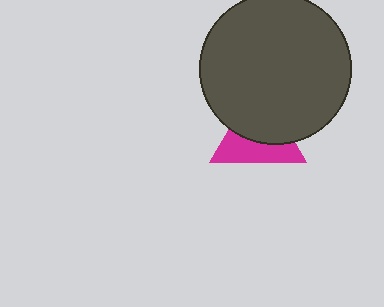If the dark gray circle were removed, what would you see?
You would see the complete magenta triangle.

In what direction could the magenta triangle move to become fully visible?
The magenta triangle could move down. That would shift it out from behind the dark gray circle entirely.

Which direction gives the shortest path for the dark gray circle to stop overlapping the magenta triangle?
Moving up gives the shortest separation.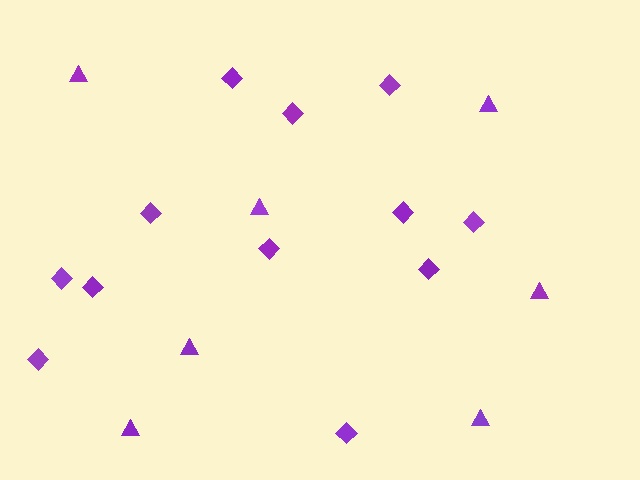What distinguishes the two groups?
There are 2 groups: one group of triangles (7) and one group of diamonds (12).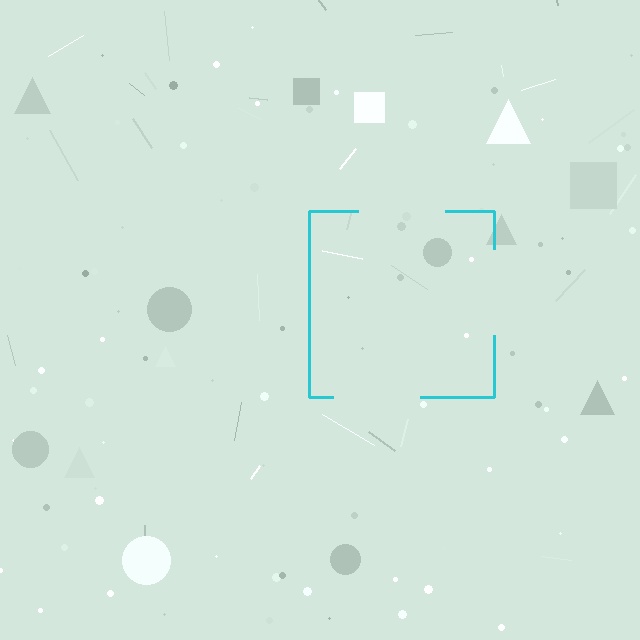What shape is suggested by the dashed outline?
The dashed outline suggests a square.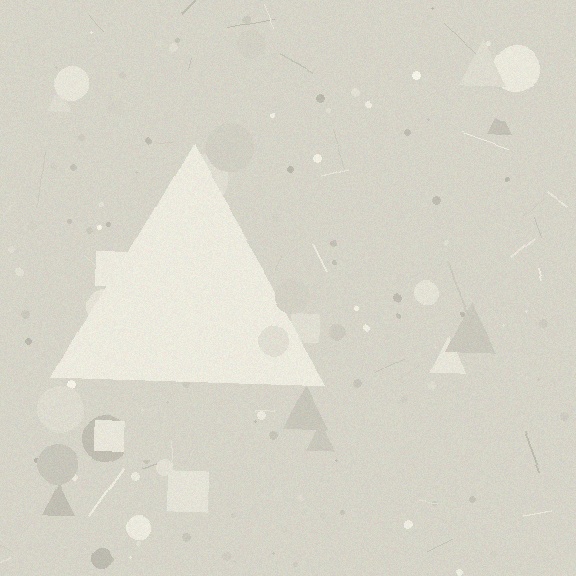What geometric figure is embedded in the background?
A triangle is embedded in the background.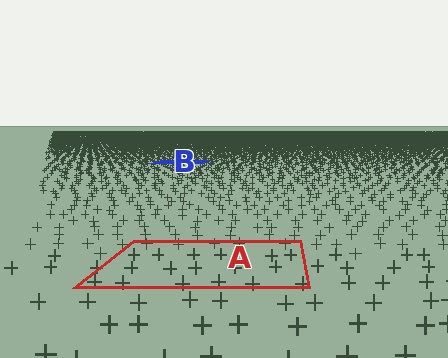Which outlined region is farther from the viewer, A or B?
Region B is farther from the viewer — the texture elements inside it appear smaller and more densely packed.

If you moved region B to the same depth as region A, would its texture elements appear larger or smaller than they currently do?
They would appear larger. At a closer depth, the same texture elements are projected at a bigger on-screen size.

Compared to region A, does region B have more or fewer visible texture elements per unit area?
Region B has more texture elements per unit area — they are packed more densely because it is farther away.